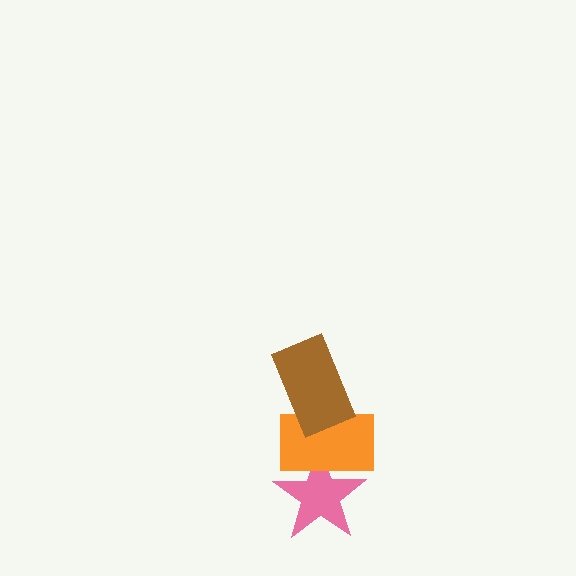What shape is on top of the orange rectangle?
The brown rectangle is on top of the orange rectangle.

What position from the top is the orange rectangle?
The orange rectangle is 2nd from the top.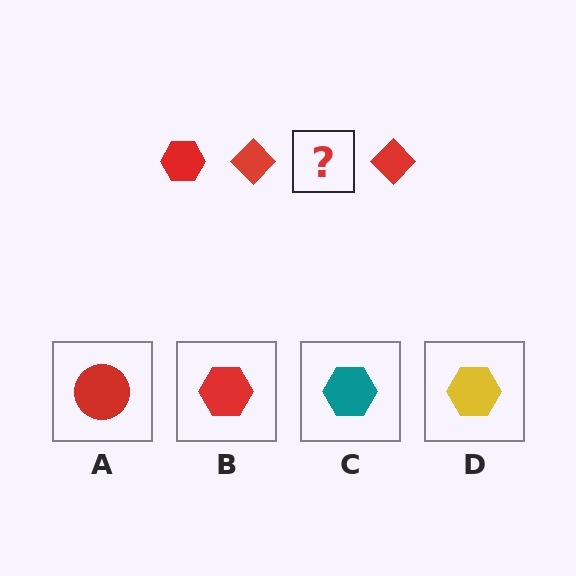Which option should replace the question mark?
Option B.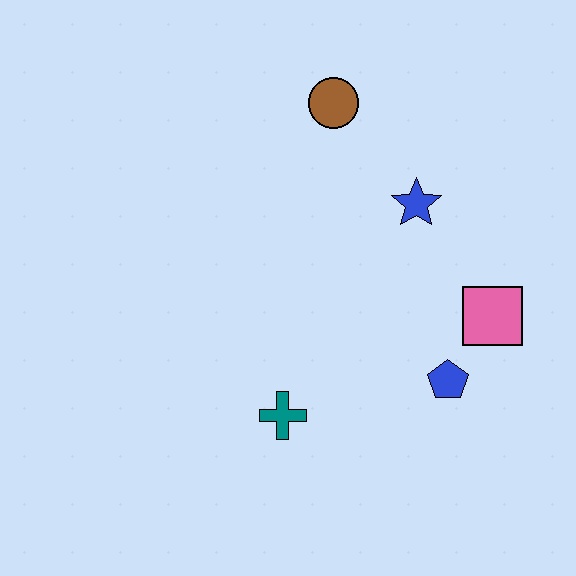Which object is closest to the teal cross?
The blue pentagon is closest to the teal cross.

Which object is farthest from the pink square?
The brown circle is farthest from the pink square.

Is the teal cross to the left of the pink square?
Yes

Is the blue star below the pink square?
No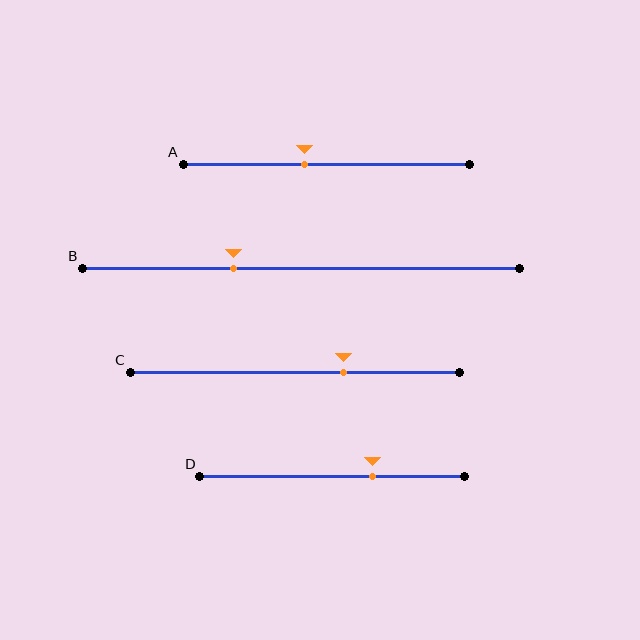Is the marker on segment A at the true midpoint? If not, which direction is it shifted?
No, the marker on segment A is shifted to the left by about 8% of the segment length.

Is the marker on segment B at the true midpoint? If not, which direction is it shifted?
No, the marker on segment B is shifted to the left by about 15% of the segment length.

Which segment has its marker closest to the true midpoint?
Segment A has its marker closest to the true midpoint.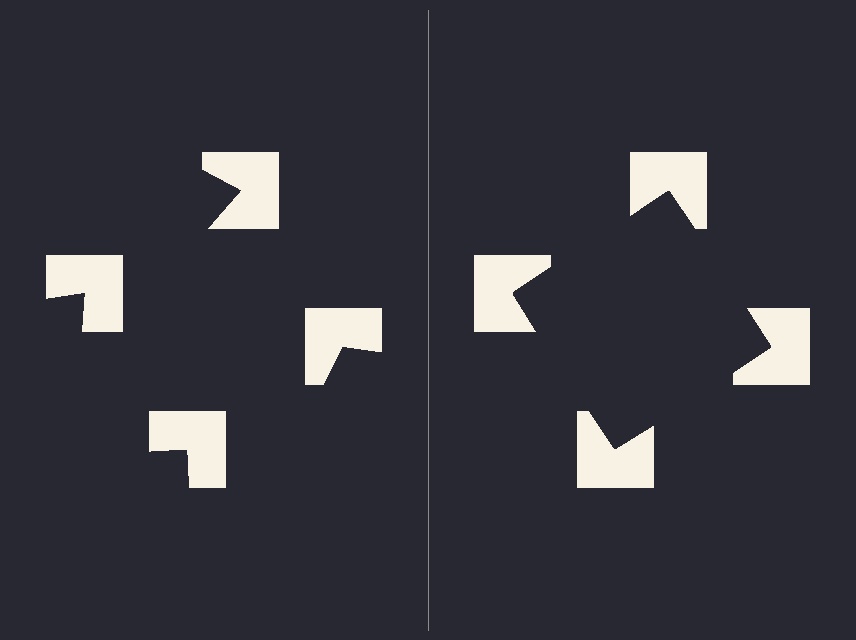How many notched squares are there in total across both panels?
8 — 4 on each side.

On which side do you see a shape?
An illusory square appears on the right side. On the left side the wedge cuts are rotated, so no coherent shape forms.